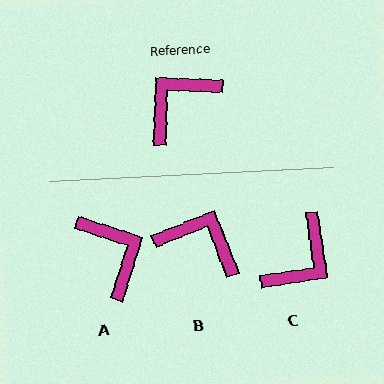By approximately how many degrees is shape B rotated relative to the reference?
Approximately 66 degrees clockwise.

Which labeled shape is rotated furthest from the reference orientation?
C, about 169 degrees away.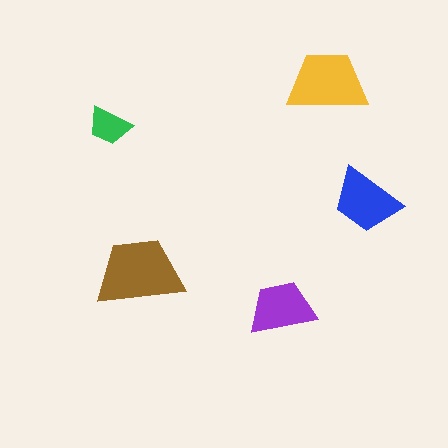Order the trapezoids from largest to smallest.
the brown one, the yellow one, the blue one, the purple one, the green one.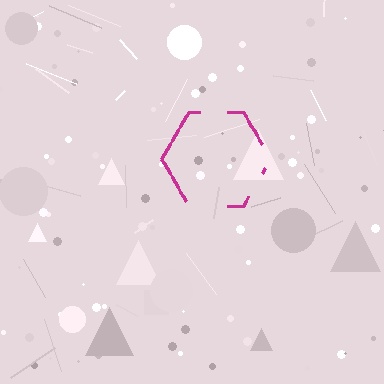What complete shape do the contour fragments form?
The contour fragments form a hexagon.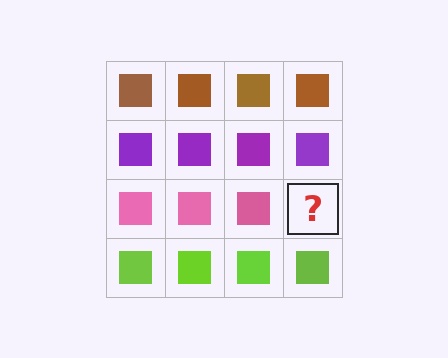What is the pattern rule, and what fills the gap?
The rule is that each row has a consistent color. The gap should be filled with a pink square.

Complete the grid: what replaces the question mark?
The question mark should be replaced with a pink square.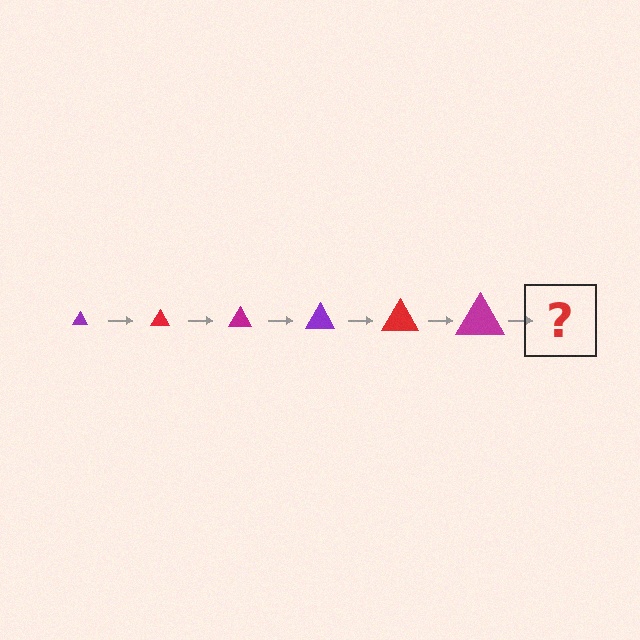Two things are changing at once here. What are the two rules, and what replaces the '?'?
The two rules are that the triangle grows larger each step and the color cycles through purple, red, and magenta. The '?' should be a purple triangle, larger than the previous one.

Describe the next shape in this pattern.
It should be a purple triangle, larger than the previous one.